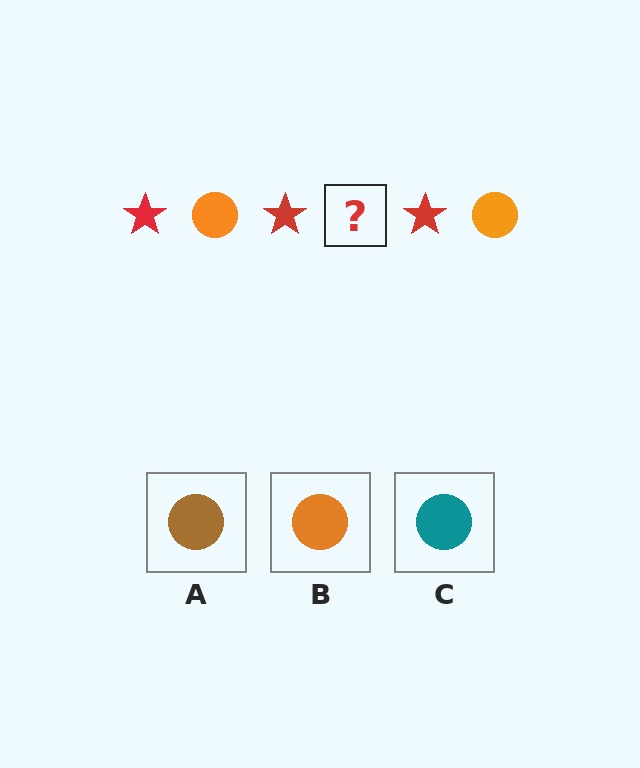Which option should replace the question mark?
Option B.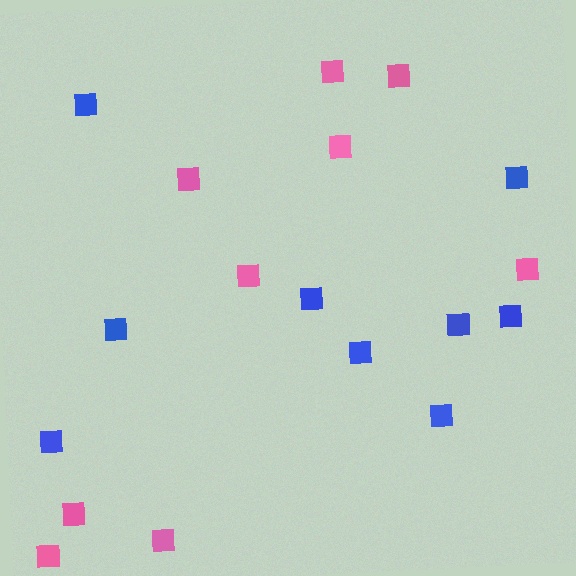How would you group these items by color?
There are 2 groups: one group of pink squares (9) and one group of blue squares (9).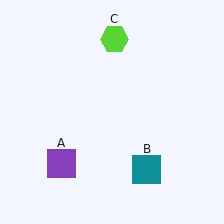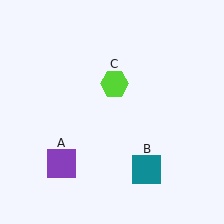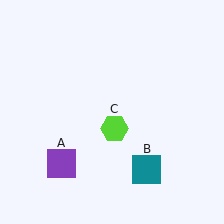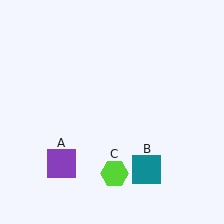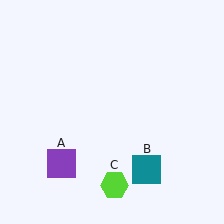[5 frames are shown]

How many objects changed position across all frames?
1 object changed position: lime hexagon (object C).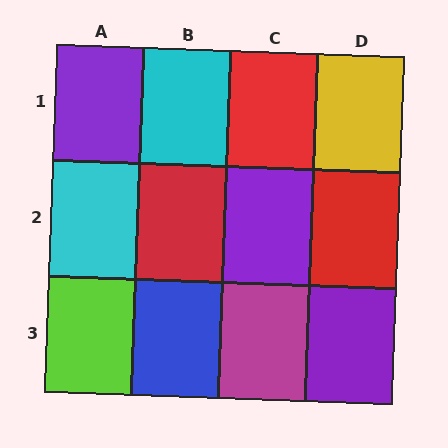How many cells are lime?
1 cell is lime.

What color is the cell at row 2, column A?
Cyan.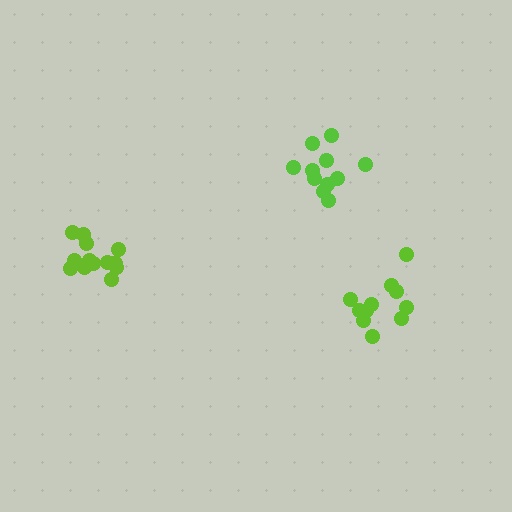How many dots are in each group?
Group 1: 12 dots, Group 2: 11 dots, Group 3: 14 dots (37 total).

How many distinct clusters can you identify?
There are 3 distinct clusters.